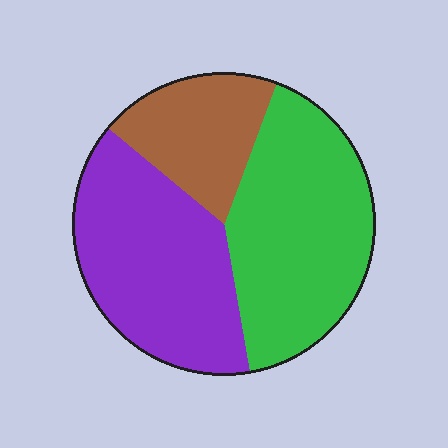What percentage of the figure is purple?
Purple covers roughly 40% of the figure.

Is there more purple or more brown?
Purple.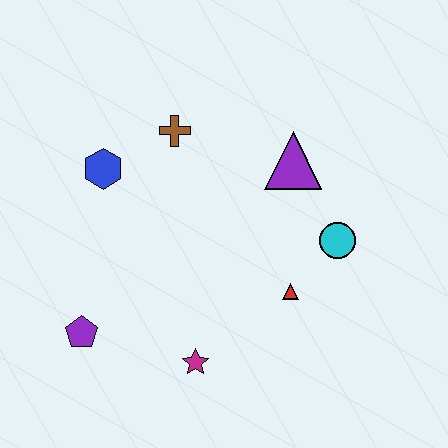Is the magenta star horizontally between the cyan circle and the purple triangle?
No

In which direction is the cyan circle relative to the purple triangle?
The cyan circle is below the purple triangle.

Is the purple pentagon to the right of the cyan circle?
No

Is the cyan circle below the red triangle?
No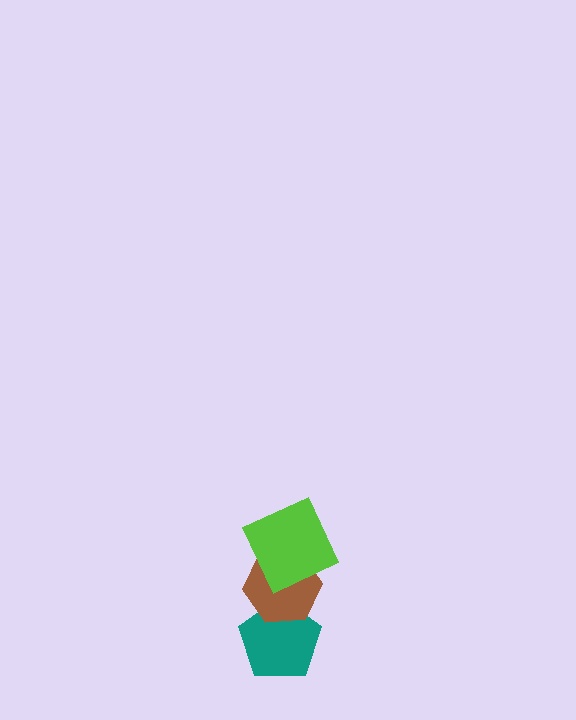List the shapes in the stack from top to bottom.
From top to bottom: the lime square, the brown hexagon, the teal pentagon.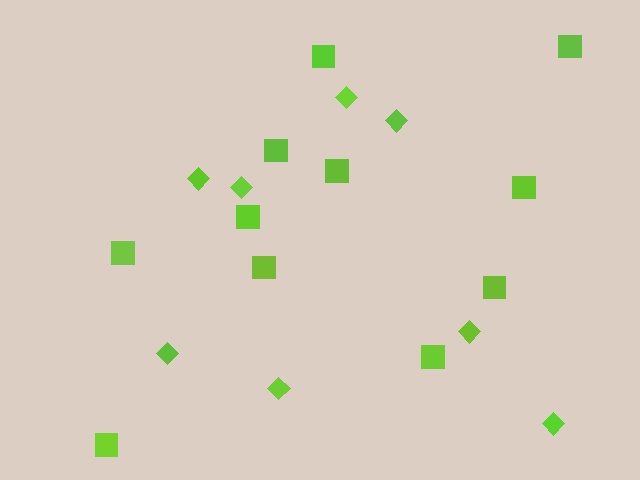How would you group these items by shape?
There are 2 groups: one group of squares (11) and one group of diamonds (8).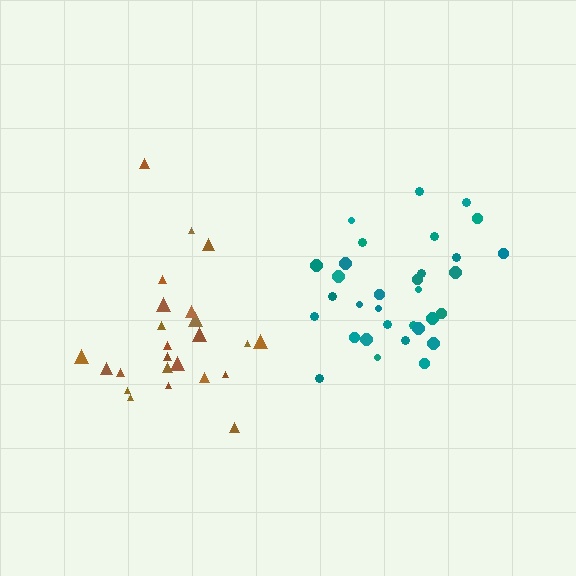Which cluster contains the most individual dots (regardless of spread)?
Teal (32).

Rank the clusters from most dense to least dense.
teal, brown.